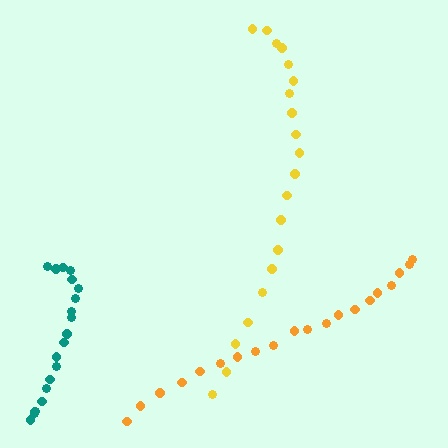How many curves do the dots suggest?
There are 3 distinct paths.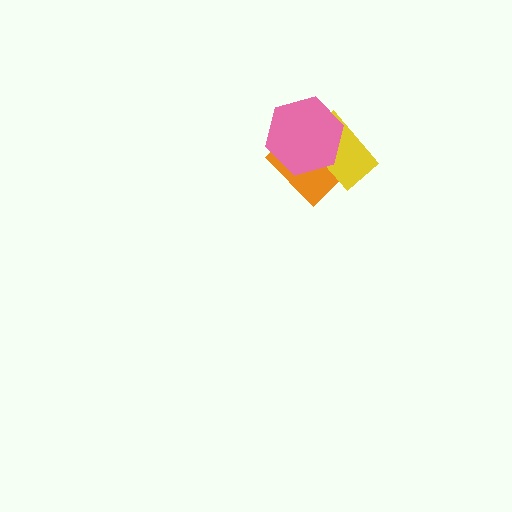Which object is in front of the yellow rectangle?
The pink hexagon is in front of the yellow rectangle.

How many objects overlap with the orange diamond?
2 objects overlap with the orange diamond.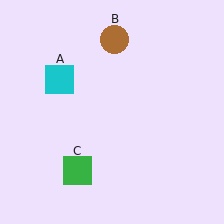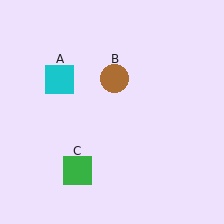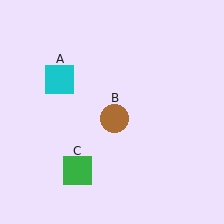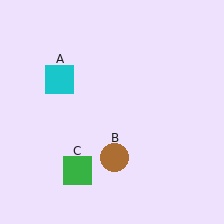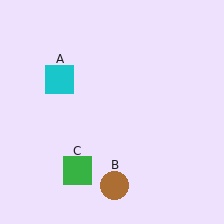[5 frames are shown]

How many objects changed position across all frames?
1 object changed position: brown circle (object B).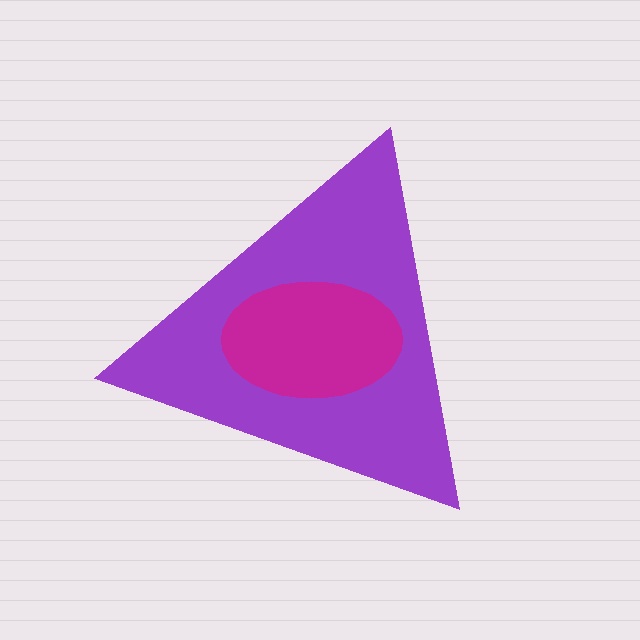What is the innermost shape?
The magenta ellipse.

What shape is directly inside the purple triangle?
The magenta ellipse.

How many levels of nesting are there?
2.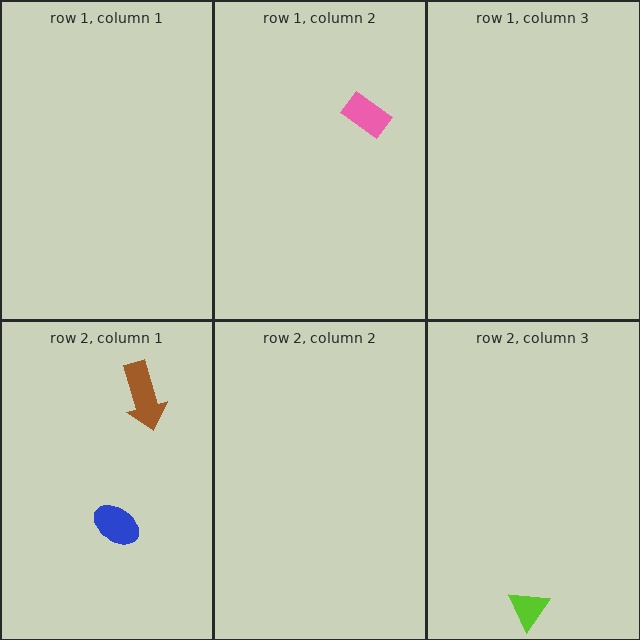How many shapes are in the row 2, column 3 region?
1.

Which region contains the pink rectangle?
The row 1, column 2 region.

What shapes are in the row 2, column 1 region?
The blue ellipse, the brown arrow.